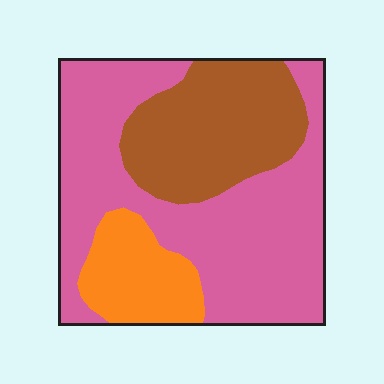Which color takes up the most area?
Pink, at roughly 55%.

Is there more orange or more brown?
Brown.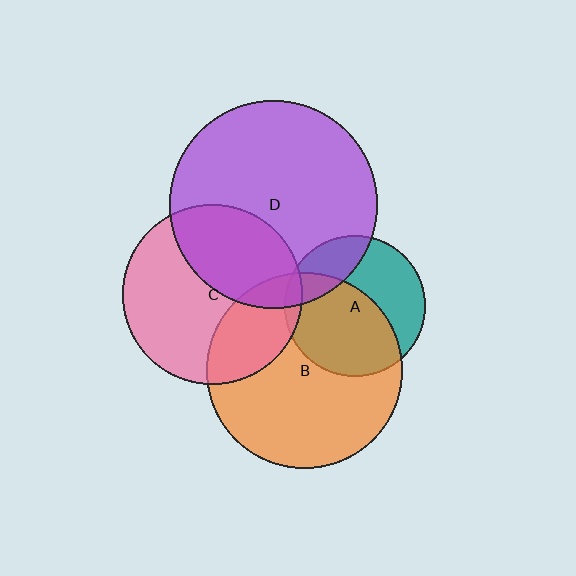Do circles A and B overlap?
Yes.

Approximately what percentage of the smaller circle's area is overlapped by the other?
Approximately 55%.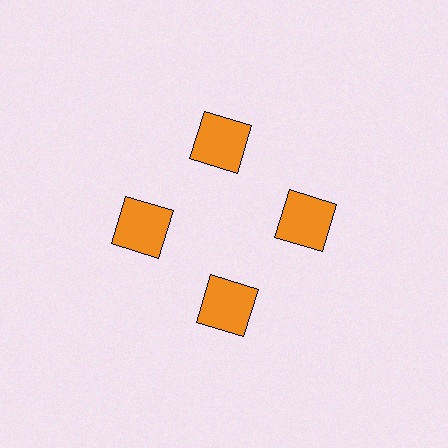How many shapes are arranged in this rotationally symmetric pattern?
There are 4 shapes, arranged in 4 groups of 1.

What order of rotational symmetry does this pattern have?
This pattern has 4-fold rotational symmetry.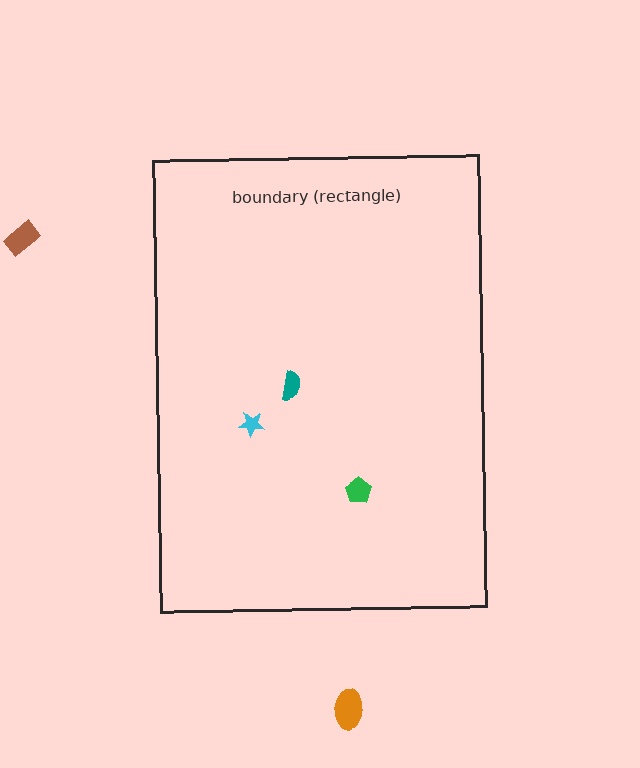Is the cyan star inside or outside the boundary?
Inside.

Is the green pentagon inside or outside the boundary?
Inside.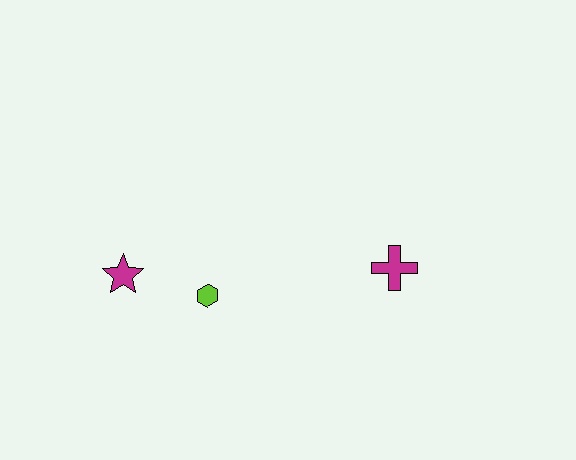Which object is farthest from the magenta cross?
The magenta star is farthest from the magenta cross.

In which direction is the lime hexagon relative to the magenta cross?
The lime hexagon is to the left of the magenta cross.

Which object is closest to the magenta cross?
The lime hexagon is closest to the magenta cross.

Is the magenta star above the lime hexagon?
Yes